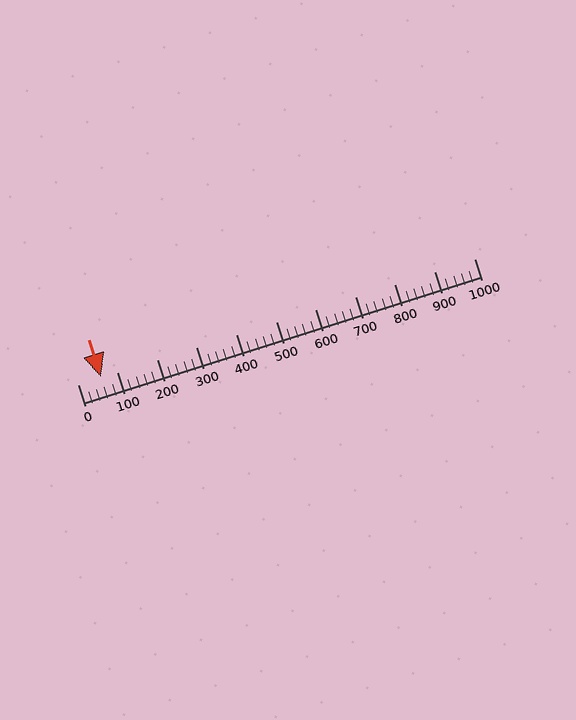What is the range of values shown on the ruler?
The ruler shows values from 0 to 1000.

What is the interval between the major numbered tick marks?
The major tick marks are spaced 100 units apart.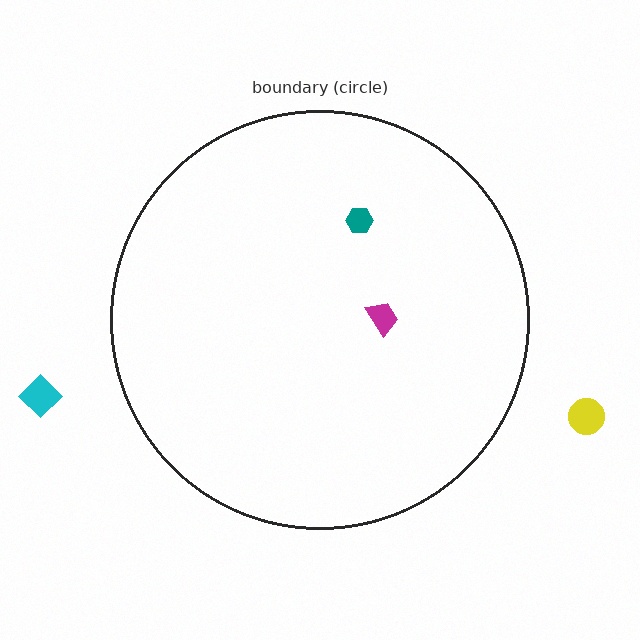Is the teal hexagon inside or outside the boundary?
Inside.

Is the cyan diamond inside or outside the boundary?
Outside.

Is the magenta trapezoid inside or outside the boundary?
Inside.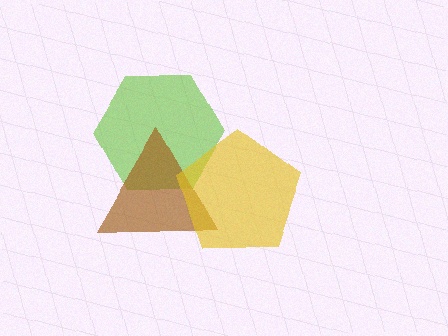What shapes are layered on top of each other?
The layered shapes are: a lime hexagon, a brown triangle, a yellow pentagon.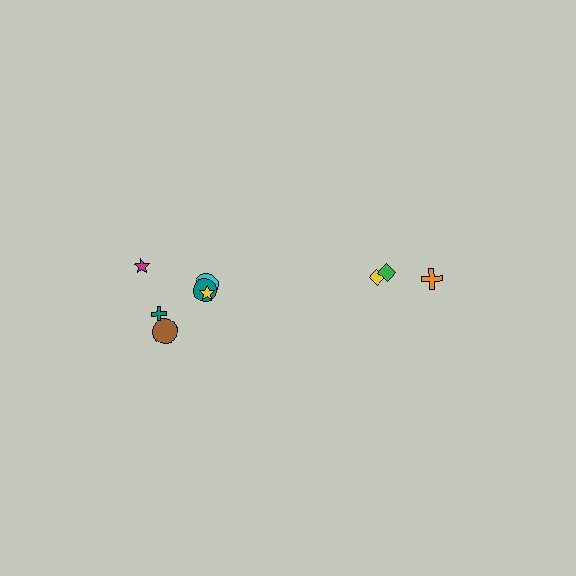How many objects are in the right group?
There are 3 objects.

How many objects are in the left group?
There are 6 objects.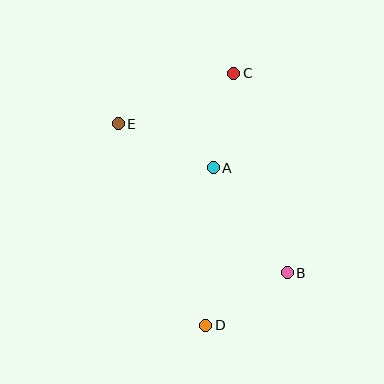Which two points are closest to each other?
Points B and D are closest to each other.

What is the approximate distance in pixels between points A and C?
The distance between A and C is approximately 97 pixels.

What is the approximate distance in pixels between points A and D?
The distance between A and D is approximately 157 pixels.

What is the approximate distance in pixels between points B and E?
The distance between B and E is approximately 225 pixels.